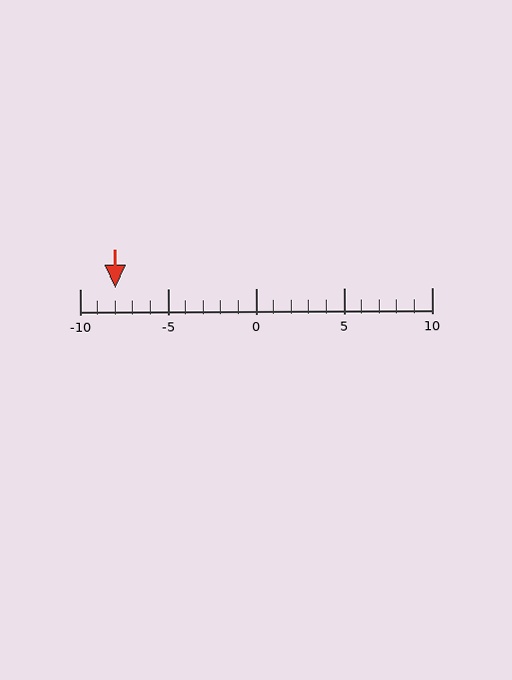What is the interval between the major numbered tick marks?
The major tick marks are spaced 5 units apart.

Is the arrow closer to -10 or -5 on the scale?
The arrow is closer to -10.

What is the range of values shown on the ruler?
The ruler shows values from -10 to 10.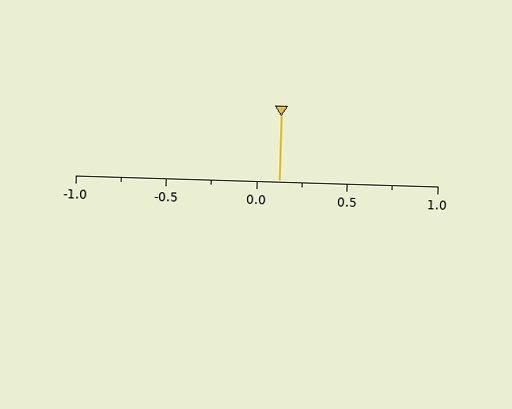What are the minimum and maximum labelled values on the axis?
The axis runs from -1.0 to 1.0.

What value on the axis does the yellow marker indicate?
The marker indicates approximately 0.12.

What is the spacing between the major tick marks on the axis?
The major ticks are spaced 0.5 apart.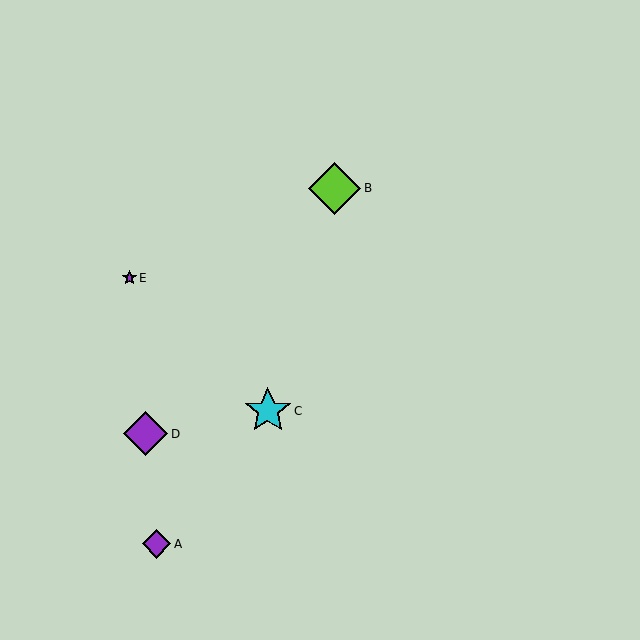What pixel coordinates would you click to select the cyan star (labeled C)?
Click at (268, 411) to select the cyan star C.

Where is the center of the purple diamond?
The center of the purple diamond is at (157, 544).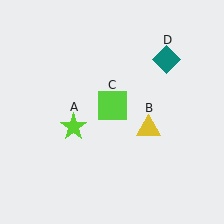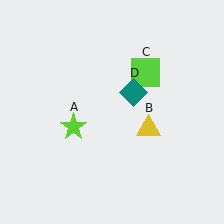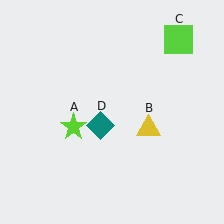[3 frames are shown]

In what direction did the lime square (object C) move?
The lime square (object C) moved up and to the right.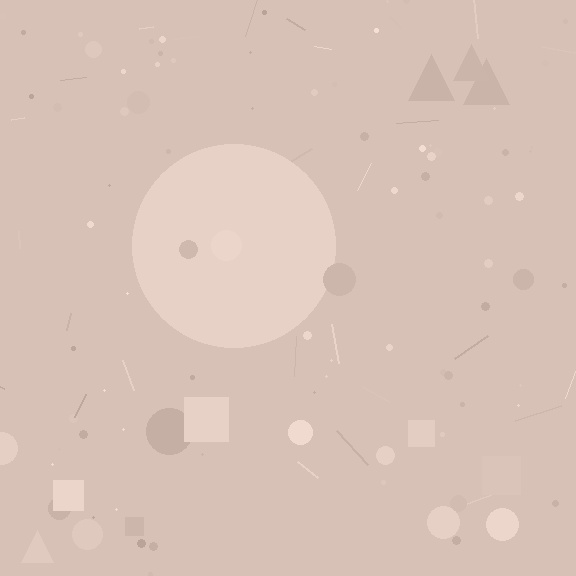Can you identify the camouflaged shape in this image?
The camouflaged shape is a circle.